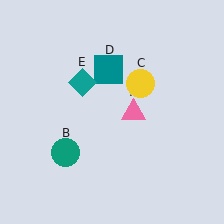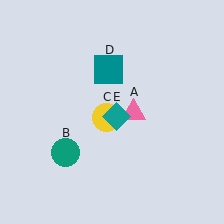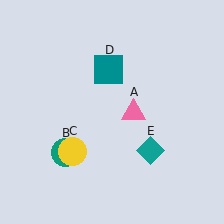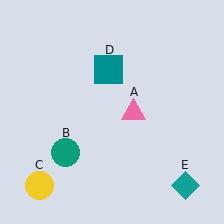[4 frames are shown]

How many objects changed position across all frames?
2 objects changed position: yellow circle (object C), teal diamond (object E).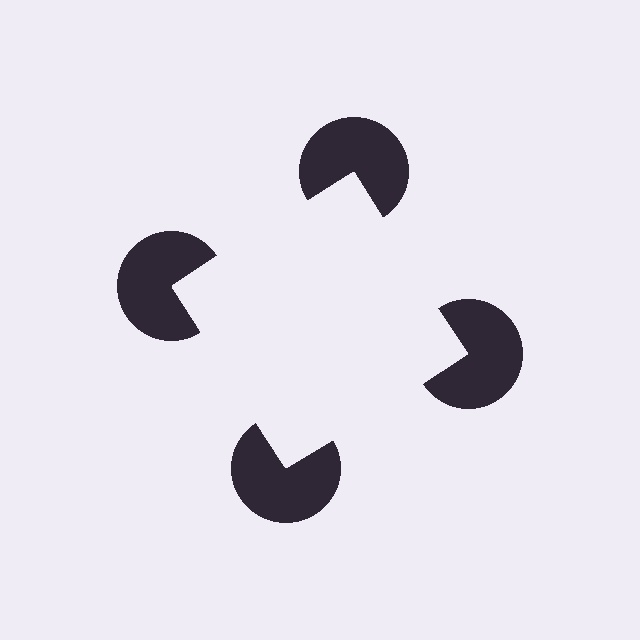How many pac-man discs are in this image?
There are 4 — one at each vertex of the illusory square.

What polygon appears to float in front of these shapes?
An illusory square — its edges are inferred from the aligned wedge cuts in the pac-man discs, not physically drawn.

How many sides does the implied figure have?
4 sides.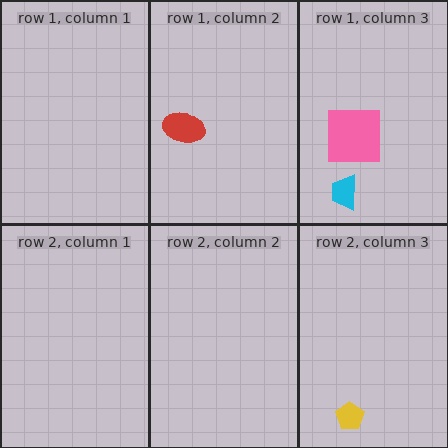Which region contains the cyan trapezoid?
The row 1, column 3 region.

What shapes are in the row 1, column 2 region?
The red ellipse.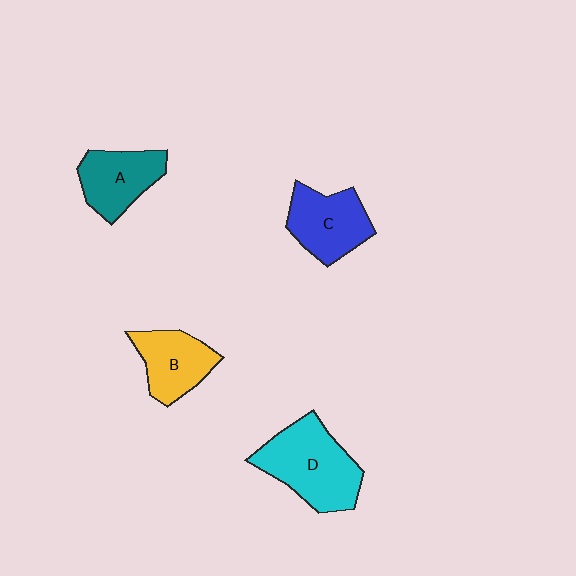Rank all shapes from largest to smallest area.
From largest to smallest: D (cyan), C (blue), A (teal), B (yellow).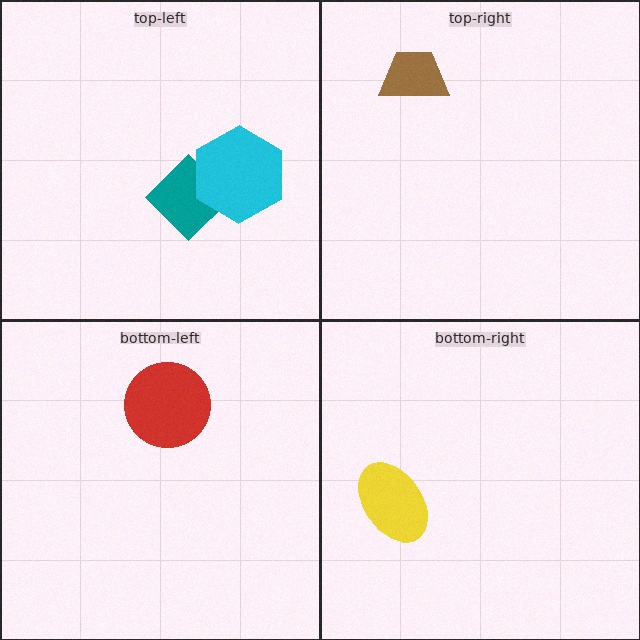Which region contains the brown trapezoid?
The top-right region.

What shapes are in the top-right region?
The brown trapezoid.